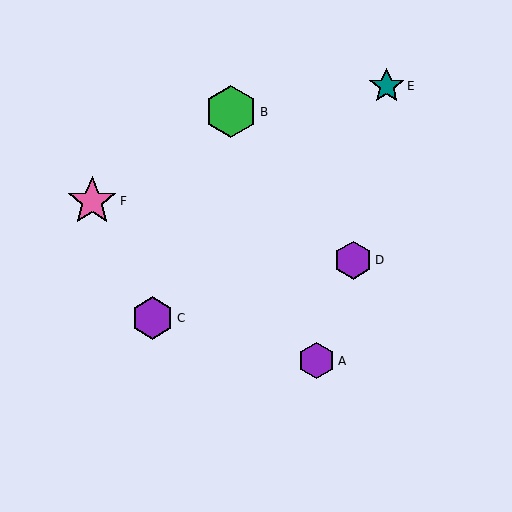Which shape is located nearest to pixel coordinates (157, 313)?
The purple hexagon (labeled C) at (152, 318) is nearest to that location.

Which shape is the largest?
The green hexagon (labeled B) is the largest.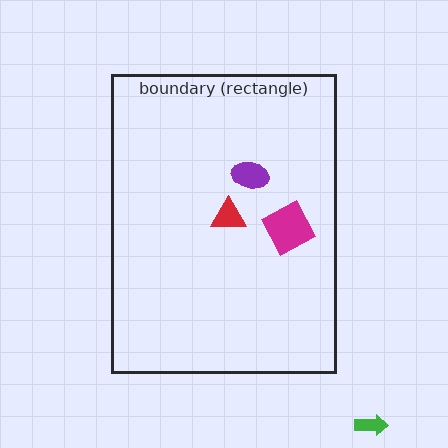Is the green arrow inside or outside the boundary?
Outside.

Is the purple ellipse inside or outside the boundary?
Inside.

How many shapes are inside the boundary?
3 inside, 1 outside.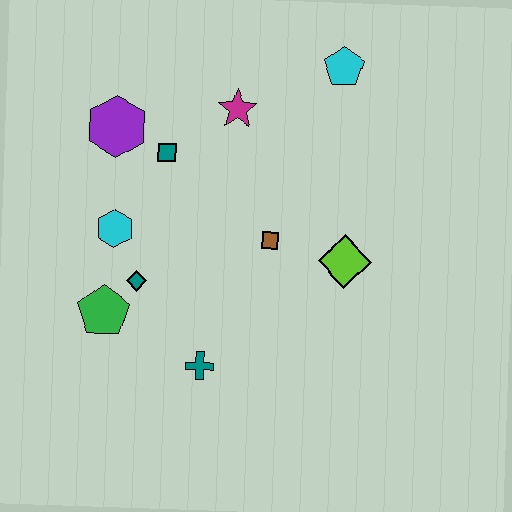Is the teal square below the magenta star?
Yes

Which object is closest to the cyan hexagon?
The teal diamond is closest to the cyan hexagon.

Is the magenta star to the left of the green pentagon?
No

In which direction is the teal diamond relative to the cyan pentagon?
The teal diamond is below the cyan pentagon.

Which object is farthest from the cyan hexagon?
The cyan pentagon is farthest from the cyan hexagon.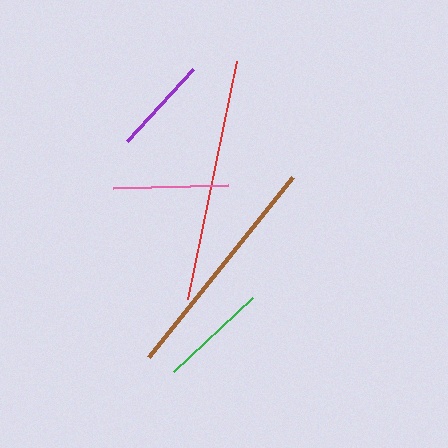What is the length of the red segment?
The red segment is approximately 243 pixels long.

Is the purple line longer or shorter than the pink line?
The pink line is longer than the purple line.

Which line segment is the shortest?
The purple line is the shortest at approximately 98 pixels.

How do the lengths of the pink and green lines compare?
The pink and green lines are approximately the same length.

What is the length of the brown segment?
The brown segment is approximately 231 pixels long.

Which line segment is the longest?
The red line is the longest at approximately 243 pixels.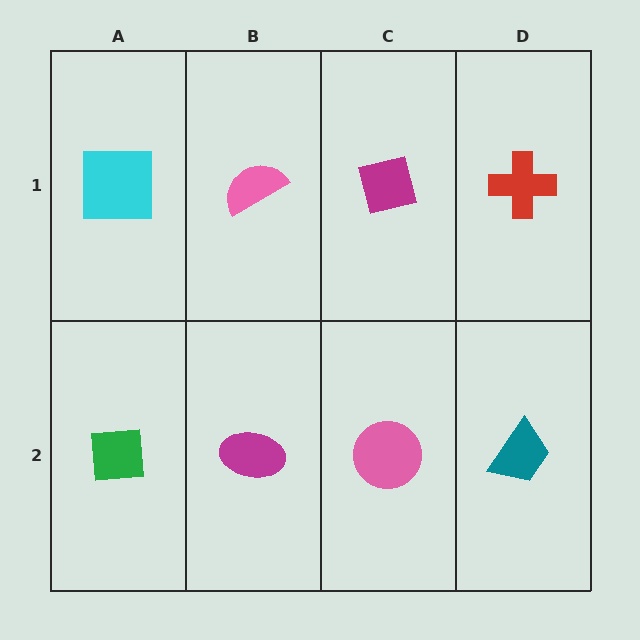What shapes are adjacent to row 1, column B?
A magenta ellipse (row 2, column B), a cyan square (row 1, column A), a magenta square (row 1, column C).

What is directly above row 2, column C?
A magenta square.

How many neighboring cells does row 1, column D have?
2.